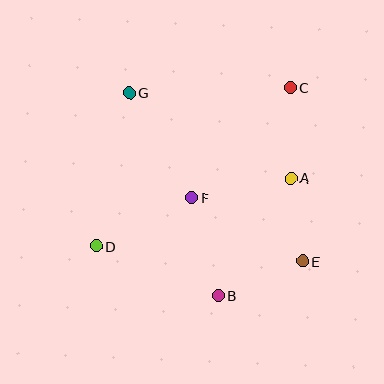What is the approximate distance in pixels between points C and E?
The distance between C and E is approximately 174 pixels.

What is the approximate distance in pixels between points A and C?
The distance between A and C is approximately 90 pixels.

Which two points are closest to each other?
Points A and E are closest to each other.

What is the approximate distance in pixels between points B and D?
The distance between B and D is approximately 132 pixels.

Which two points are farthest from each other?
Points C and D are farthest from each other.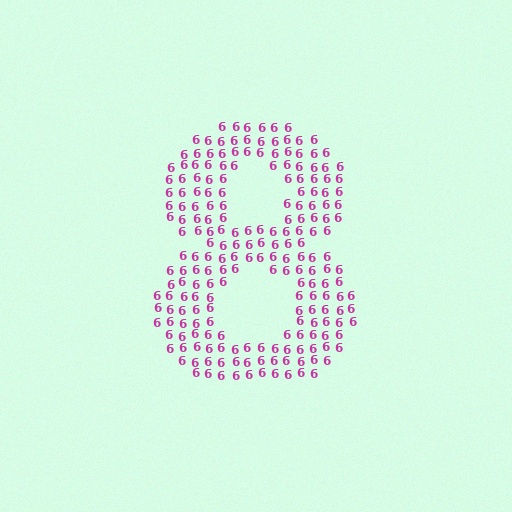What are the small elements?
The small elements are digit 6's.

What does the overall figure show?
The overall figure shows the digit 8.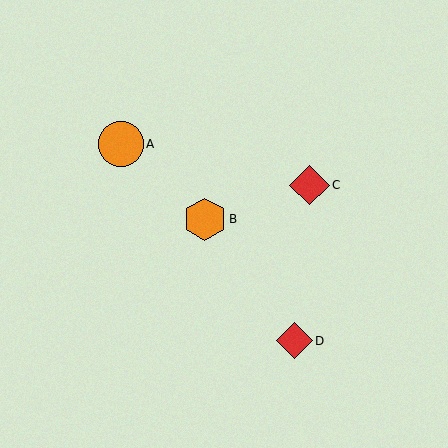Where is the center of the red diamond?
The center of the red diamond is at (294, 341).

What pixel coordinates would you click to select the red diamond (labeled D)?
Click at (294, 341) to select the red diamond D.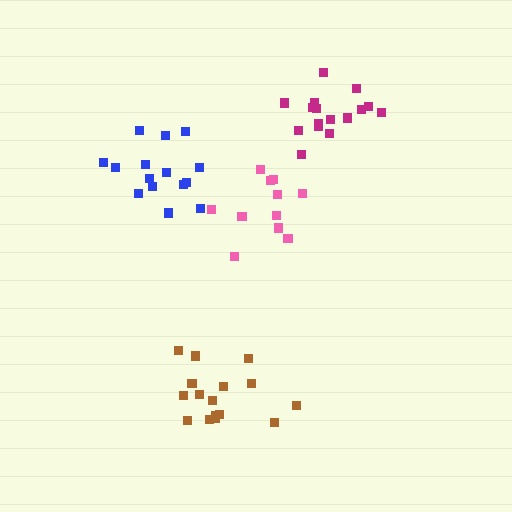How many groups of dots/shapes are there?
There are 4 groups.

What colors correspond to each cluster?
The clusters are colored: pink, magenta, brown, blue.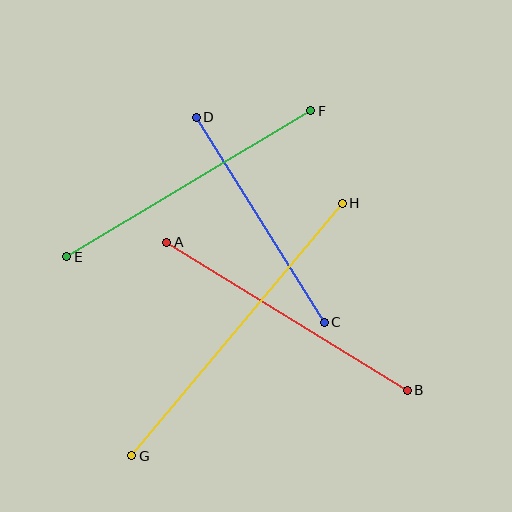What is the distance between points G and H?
The distance is approximately 329 pixels.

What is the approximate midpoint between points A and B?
The midpoint is at approximately (287, 316) pixels.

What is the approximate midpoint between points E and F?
The midpoint is at approximately (189, 184) pixels.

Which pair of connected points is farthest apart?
Points G and H are farthest apart.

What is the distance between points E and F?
The distance is approximately 284 pixels.